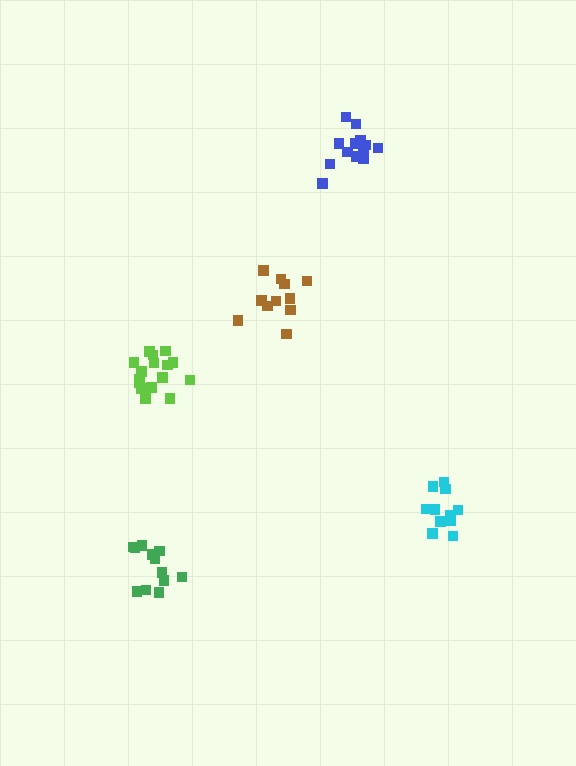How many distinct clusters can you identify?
There are 5 distinct clusters.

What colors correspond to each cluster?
The clusters are colored: green, blue, cyan, lime, brown.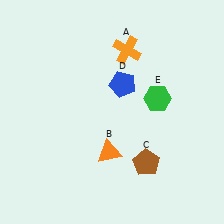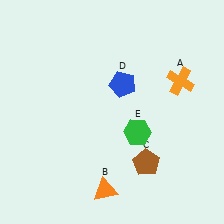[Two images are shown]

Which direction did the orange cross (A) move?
The orange cross (A) moved right.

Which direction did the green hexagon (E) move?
The green hexagon (E) moved down.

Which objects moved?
The objects that moved are: the orange cross (A), the orange triangle (B), the green hexagon (E).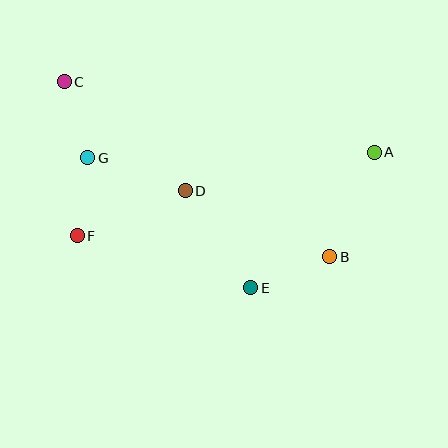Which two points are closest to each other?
Points F and G are closest to each other.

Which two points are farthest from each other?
Points B and C are farthest from each other.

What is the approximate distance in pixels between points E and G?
The distance between E and G is approximately 208 pixels.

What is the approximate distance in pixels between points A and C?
The distance between A and C is approximately 318 pixels.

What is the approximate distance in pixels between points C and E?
The distance between C and E is approximately 278 pixels.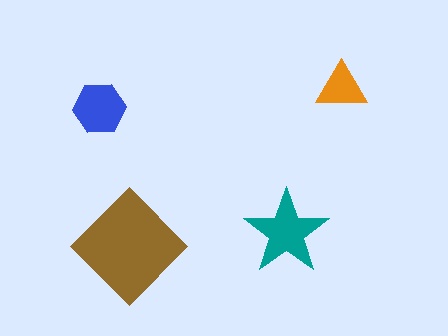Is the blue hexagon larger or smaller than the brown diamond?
Smaller.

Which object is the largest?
The brown diamond.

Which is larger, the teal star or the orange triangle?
The teal star.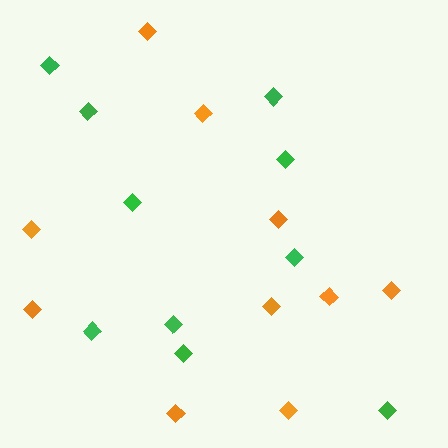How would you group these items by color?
There are 2 groups: one group of green diamonds (10) and one group of orange diamonds (10).